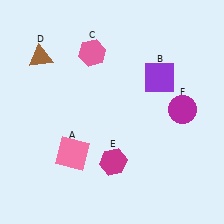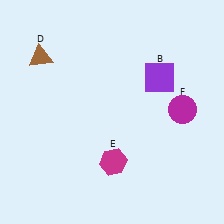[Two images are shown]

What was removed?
The pink hexagon (C), the pink square (A) were removed in Image 2.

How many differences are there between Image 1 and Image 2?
There are 2 differences between the two images.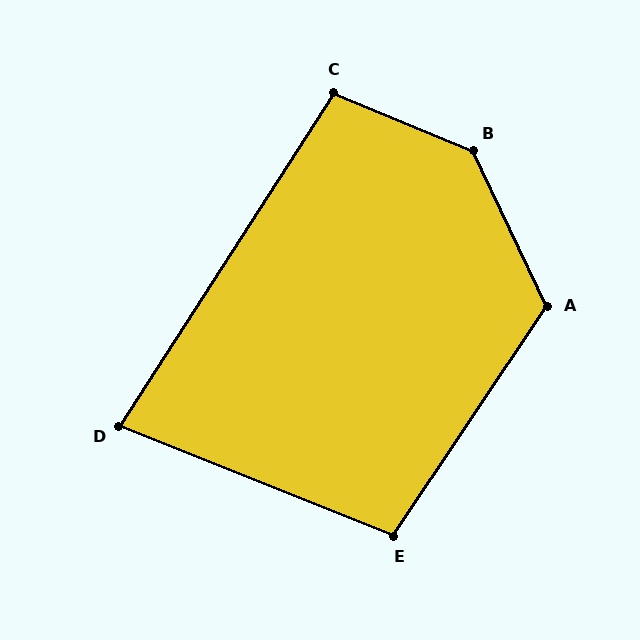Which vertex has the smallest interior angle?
D, at approximately 79 degrees.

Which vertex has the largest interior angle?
B, at approximately 138 degrees.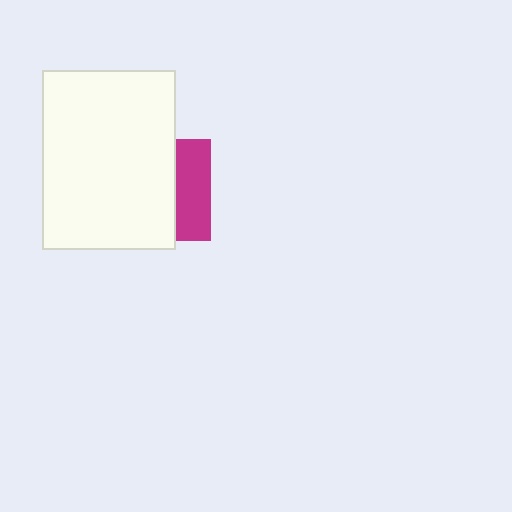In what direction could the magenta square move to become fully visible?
The magenta square could move right. That would shift it out from behind the white rectangle entirely.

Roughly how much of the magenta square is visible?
A small part of it is visible (roughly 35%).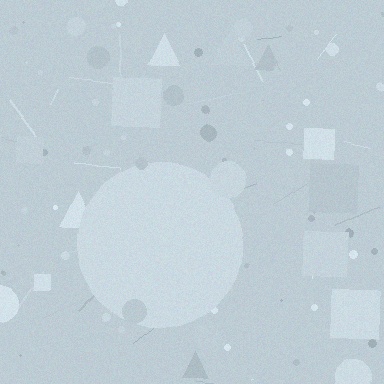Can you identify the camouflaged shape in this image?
The camouflaged shape is a circle.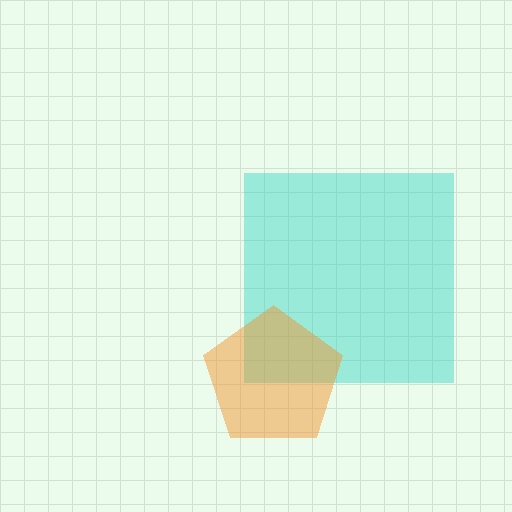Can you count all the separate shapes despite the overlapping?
Yes, there are 2 separate shapes.